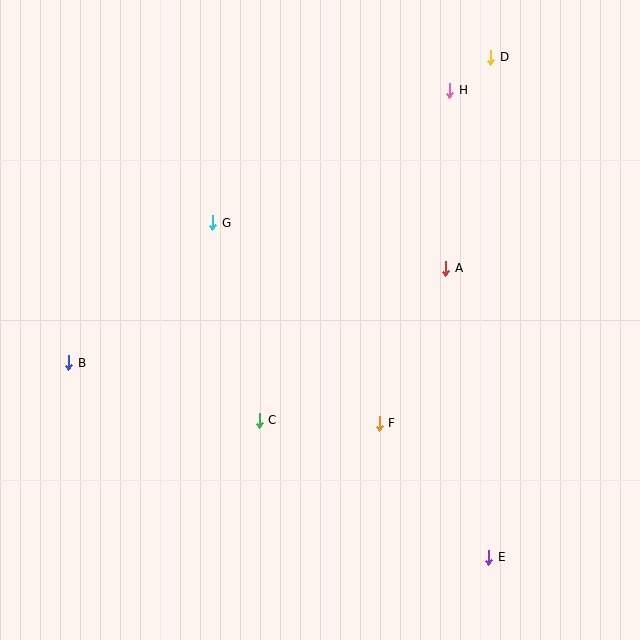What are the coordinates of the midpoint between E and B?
The midpoint between E and B is at (279, 460).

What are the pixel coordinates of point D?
Point D is at (491, 57).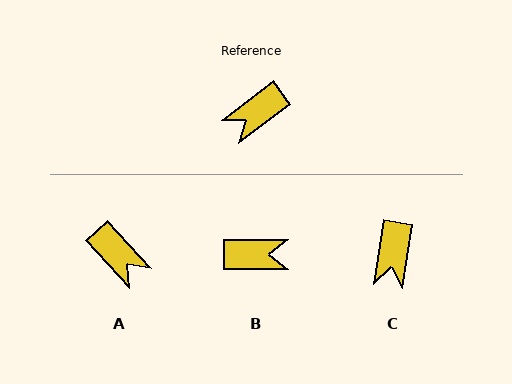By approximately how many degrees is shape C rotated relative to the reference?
Approximately 44 degrees counter-clockwise.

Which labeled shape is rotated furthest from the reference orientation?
B, about 143 degrees away.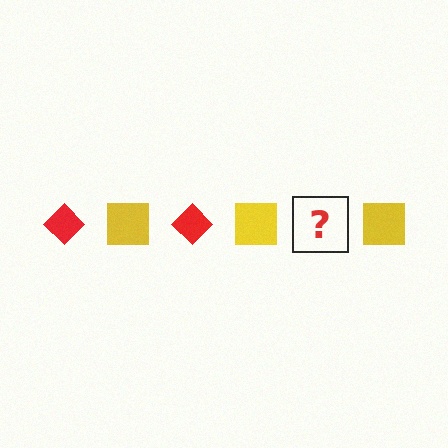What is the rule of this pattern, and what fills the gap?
The rule is that the pattern alternates between red diamond and yellow square. The gap should be filled with a red diamond.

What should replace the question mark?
The question mark should be replaced with a red diamond.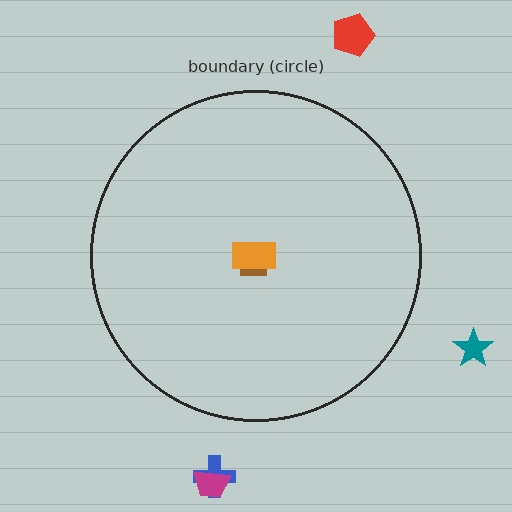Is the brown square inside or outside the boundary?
Inside.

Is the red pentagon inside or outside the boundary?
Outside.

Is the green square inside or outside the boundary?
Inside.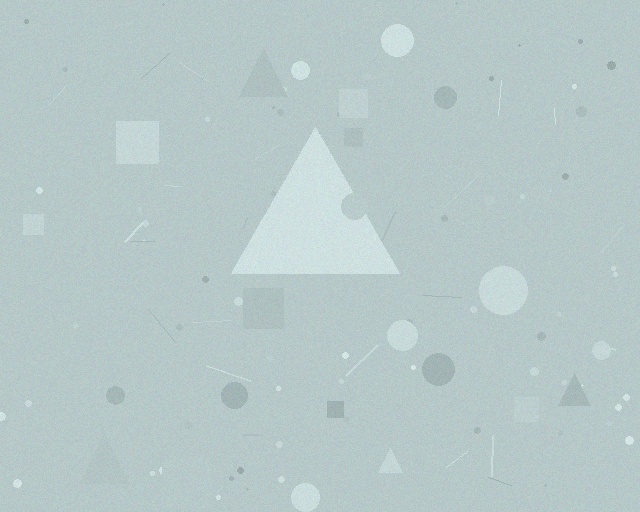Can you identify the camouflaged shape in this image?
The camouflaged shape is a triangle.